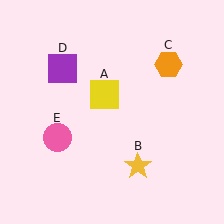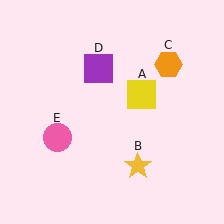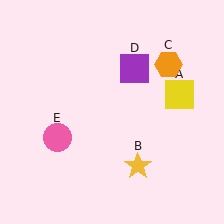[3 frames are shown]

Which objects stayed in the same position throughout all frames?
Yellow star (object B) and orange hexagon (object C) and pink circle (object E) remained stationary.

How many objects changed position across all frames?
2 objects changed position: yellow square (object A), purple square (object D).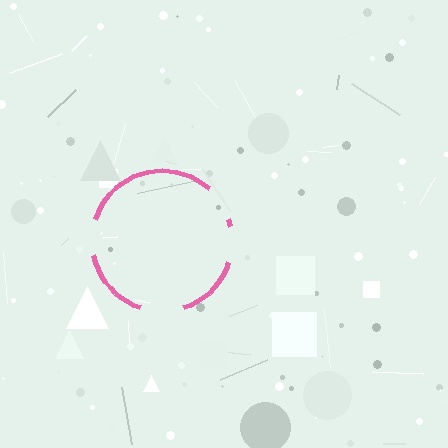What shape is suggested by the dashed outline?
The dashed outline suggests a circle.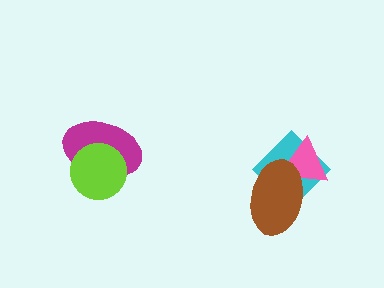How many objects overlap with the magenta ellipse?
1 object overlaps with the magenta ellipse.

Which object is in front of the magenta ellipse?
The lime circle is in front of the magenta ellipse.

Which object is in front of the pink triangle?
The brown ellipse is in front of the pink triangle.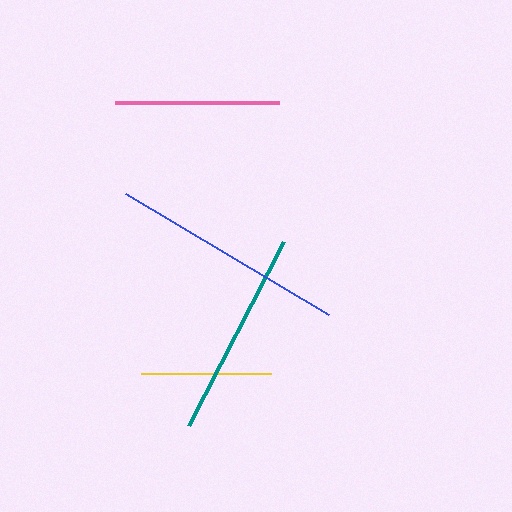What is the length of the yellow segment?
The yellow segment is approximately 130 pixels long.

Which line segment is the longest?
The blue line is the longest at approximately 236 pixels.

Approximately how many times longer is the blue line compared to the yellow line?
The blue line is approximately 1.8 times the length of the yellow line.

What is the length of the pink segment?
The pink segment is approximately 164 pixels long.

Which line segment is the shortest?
The yellow line is the shortest at approximately 130 pixels.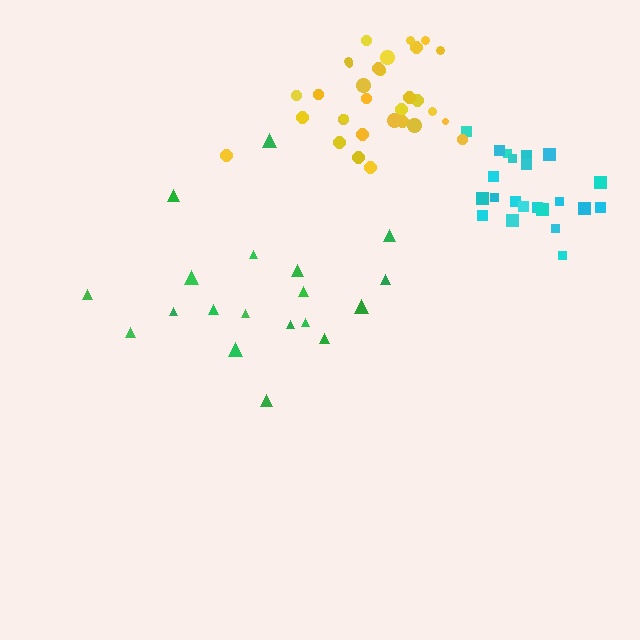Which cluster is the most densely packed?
Yellow.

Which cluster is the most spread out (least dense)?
Green.